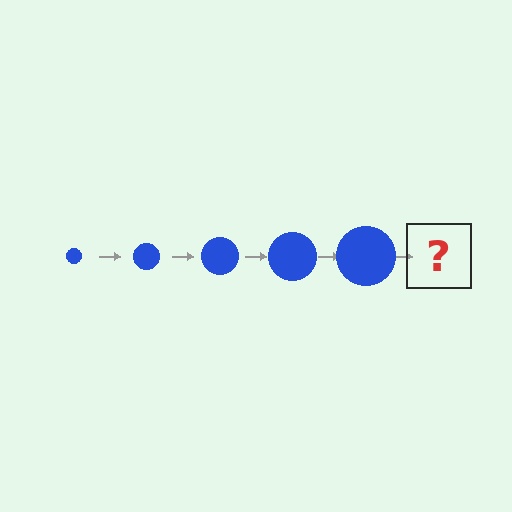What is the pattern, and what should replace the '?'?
The pattern is that the circle gets progressively larger each step. The '?' should be a blue circle, larger than the previous one.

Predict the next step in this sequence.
The next step is a blue circle, larger than the previous one.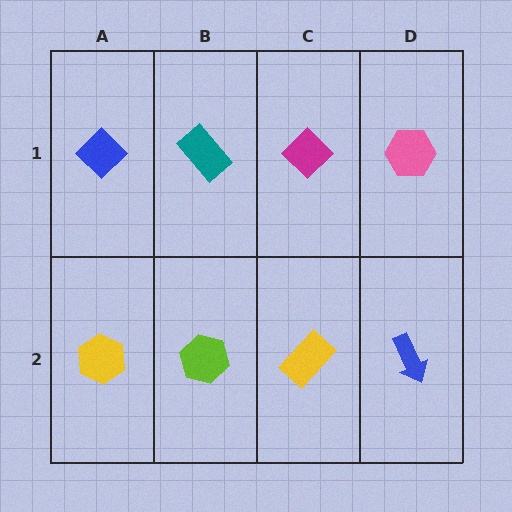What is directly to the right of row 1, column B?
A magenta diamond.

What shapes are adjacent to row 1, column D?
A blue arrow (row 2, column D), a magenta diamond (row 1, column C).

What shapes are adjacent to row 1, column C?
A yellow rectangle (row 2, column C), a teal rectangle (row 1, column B), a pink hexagon (row 1, column D).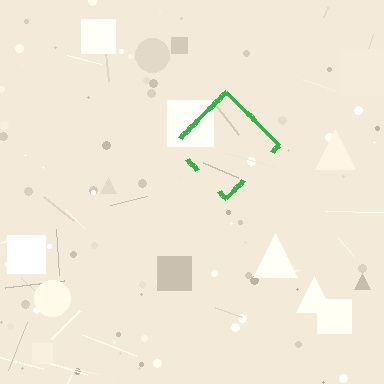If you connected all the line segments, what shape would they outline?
They would outline a diamond.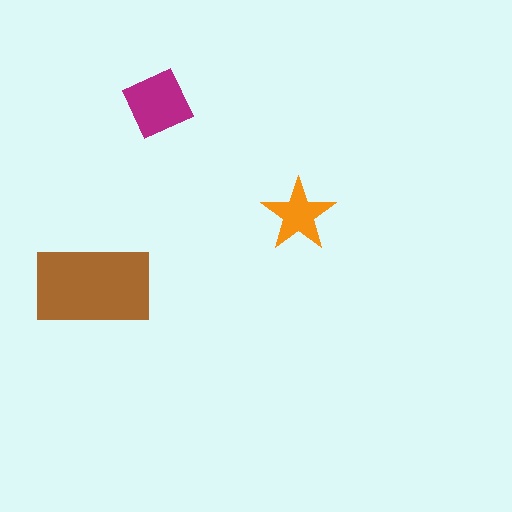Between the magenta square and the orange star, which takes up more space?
The magenta square.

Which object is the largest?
The brown rectangle.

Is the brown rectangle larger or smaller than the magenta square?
Larger.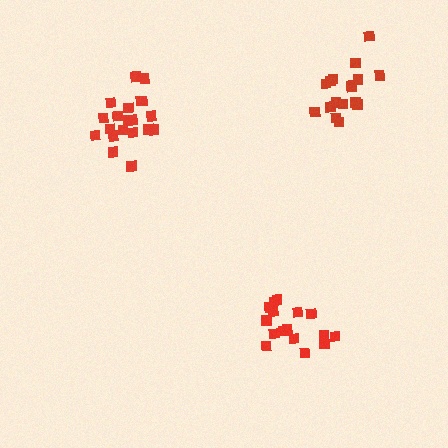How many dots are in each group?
Group 1: 17 dots, Group 2: 18 dots, Group 3: 20 dots (55 total).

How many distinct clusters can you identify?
There are 3 distinct clusters.